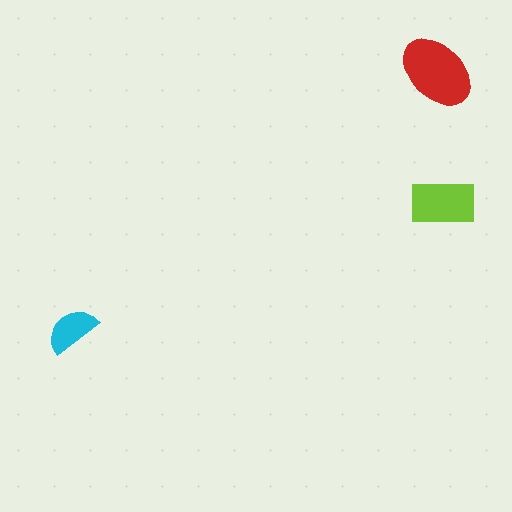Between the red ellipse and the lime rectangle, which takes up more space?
The red ellipse.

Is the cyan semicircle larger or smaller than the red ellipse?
Smaller.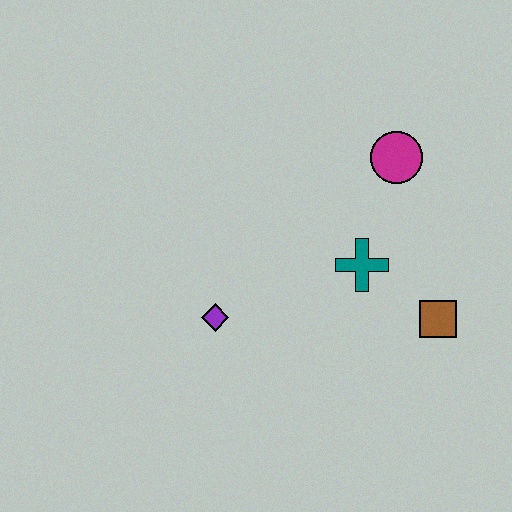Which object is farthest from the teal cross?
The purple diamond is farthest from the teal cross.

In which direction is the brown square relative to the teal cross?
The brown square is to the right of the teal cross.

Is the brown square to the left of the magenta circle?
No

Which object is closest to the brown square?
The teal cross is closest to the brown square.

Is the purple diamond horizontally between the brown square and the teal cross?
No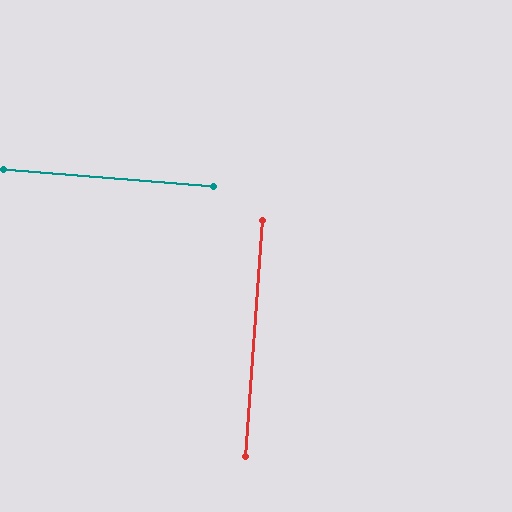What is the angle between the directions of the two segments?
Approximately 90 degrees.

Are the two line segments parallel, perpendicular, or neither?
Perpendicular — they meet at approximately 90°.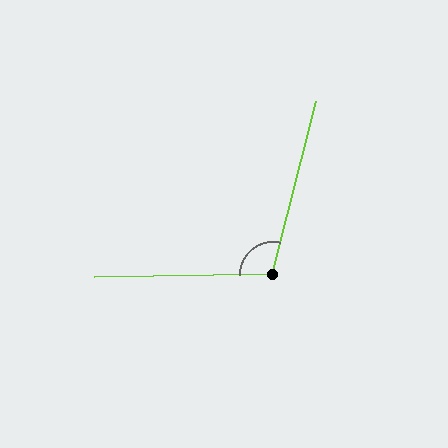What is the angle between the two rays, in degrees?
Approximately 105 degrees.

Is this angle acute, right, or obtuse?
It is obtuse.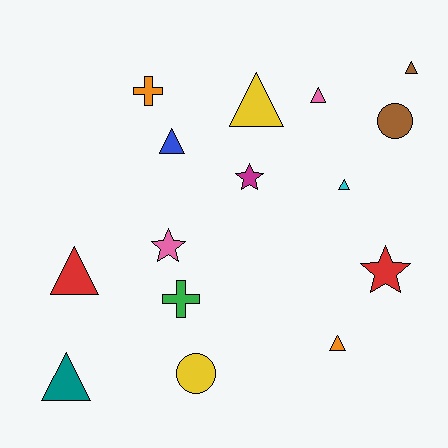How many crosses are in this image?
There are 2 crosses.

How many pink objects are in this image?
There are 2 pink objects.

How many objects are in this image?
There are 15 objects.